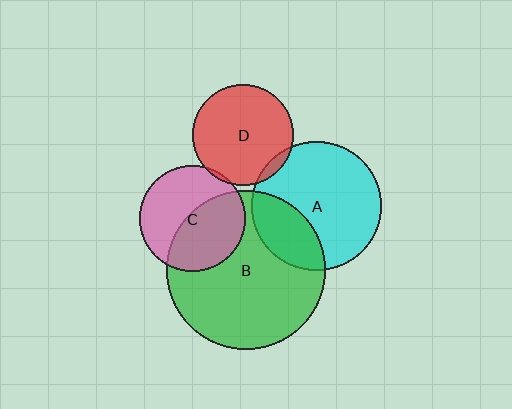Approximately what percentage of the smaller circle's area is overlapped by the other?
Approximately 5%.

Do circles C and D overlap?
Yes.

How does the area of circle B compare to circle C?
Approximately 2.2 times.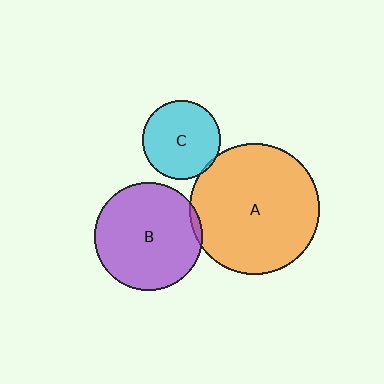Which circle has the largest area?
Circle A (orange).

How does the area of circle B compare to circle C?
Approximately 1.9 times.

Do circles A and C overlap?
Yes.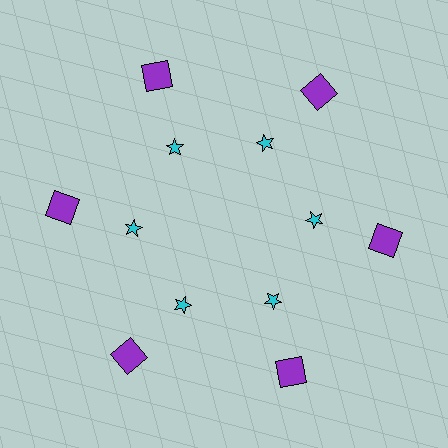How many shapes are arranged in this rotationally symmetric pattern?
There are 12 shapes, arranged in 6 groups of 2.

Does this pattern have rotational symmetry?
Yes, this pattern has 6-fold rotational symmetry. It looks the same after rotating 60 degrees around the center.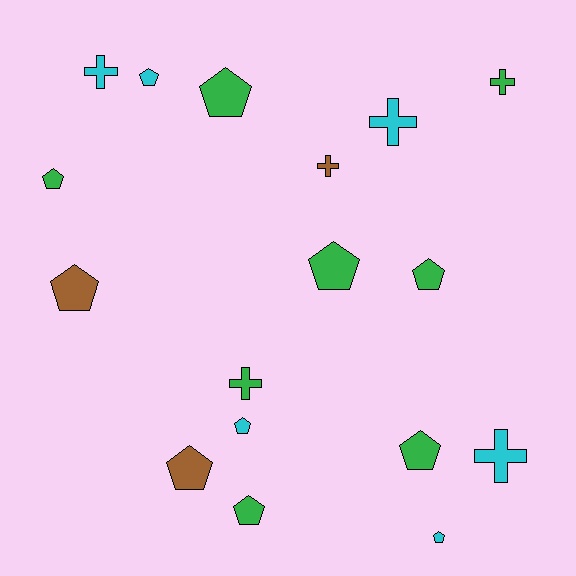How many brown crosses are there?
There is 1 brown cross.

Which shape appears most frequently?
Pentagon, with 11 objects.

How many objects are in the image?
There are 17 objects.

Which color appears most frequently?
Green, with 8 objects.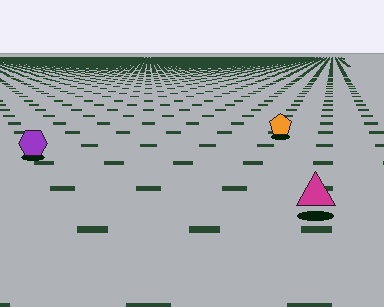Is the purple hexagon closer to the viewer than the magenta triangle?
No. The magenta triangle is closer — you can tell from the texture gradient: the ground texture is coarser near it.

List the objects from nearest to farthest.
From nearest to farthest: the magenta triangle, the purple hexagon, the orange pentagon.